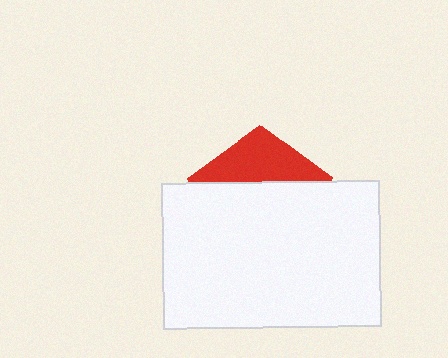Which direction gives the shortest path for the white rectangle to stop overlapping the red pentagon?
Moving down gives the shortest separation.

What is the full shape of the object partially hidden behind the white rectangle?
The partially hidden object is a red pentagon.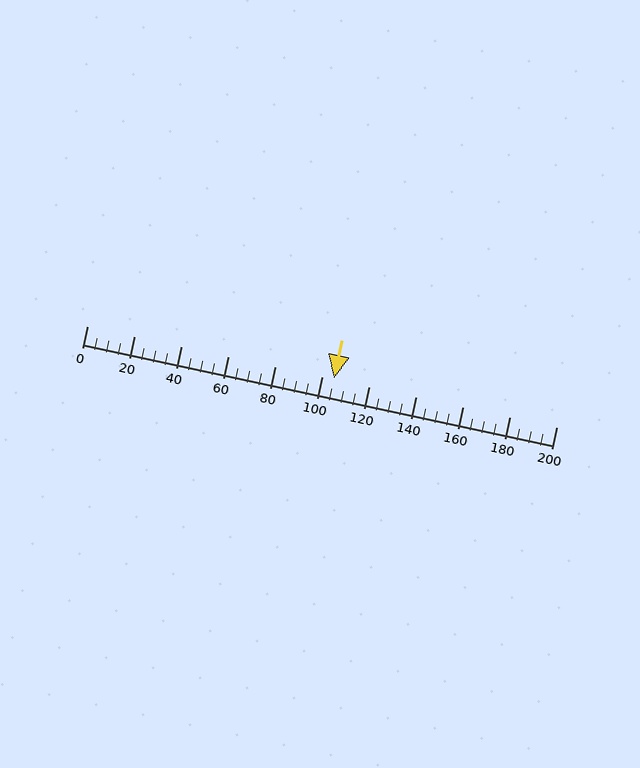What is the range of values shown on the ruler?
The ruler shows values from 0 to 200.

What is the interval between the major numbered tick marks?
The major tick marks are spaced 20 units apart.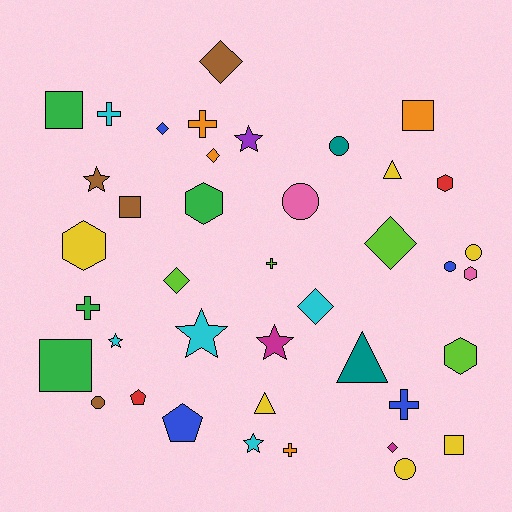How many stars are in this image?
There are 6 stars.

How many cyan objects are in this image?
There are 5 cyan objects.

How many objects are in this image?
There are 40 objects.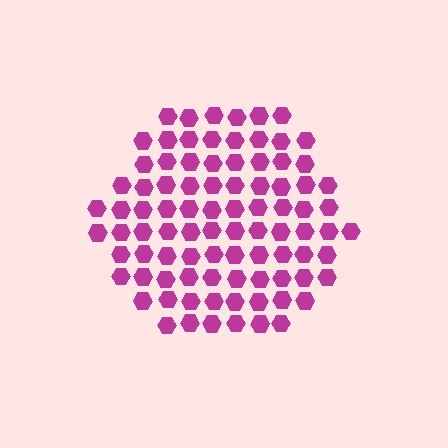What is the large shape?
The large shape is a hexagon.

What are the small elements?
The small elements are hexagons.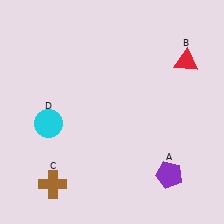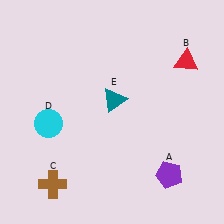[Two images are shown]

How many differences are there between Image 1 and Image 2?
There is 1 difference between the two images.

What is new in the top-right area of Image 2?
A teal triangle (E) was added in the top-right area of Image 2.